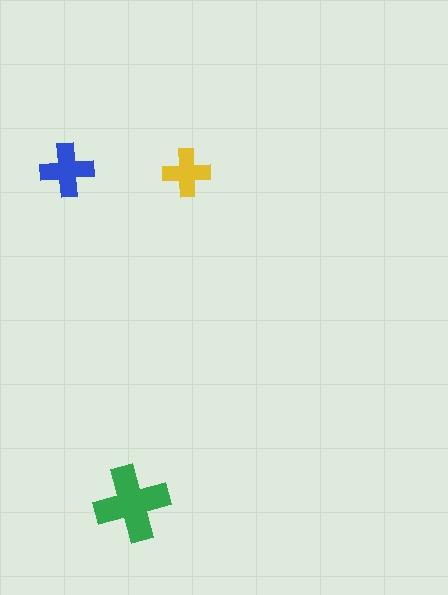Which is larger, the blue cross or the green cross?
The green one.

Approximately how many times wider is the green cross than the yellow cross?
About 1.5 times wider.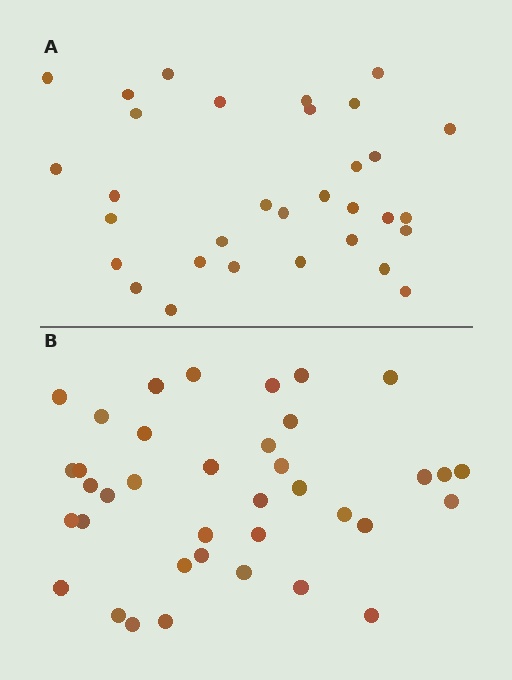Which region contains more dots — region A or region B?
Region B (the bottom region) has more dots.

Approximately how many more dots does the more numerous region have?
Region B has about 6 more dots than region A.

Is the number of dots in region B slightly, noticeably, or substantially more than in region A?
Region B has only slightly more — the two regions are fairly close. The ratio is roughly 1.2 to 1.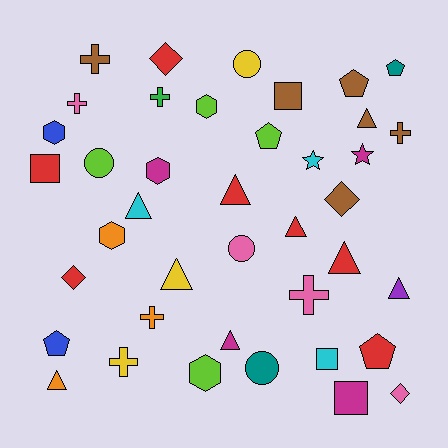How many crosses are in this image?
There are 7 crosses.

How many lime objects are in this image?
There are 4 lime objects.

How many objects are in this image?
There are 40 objects.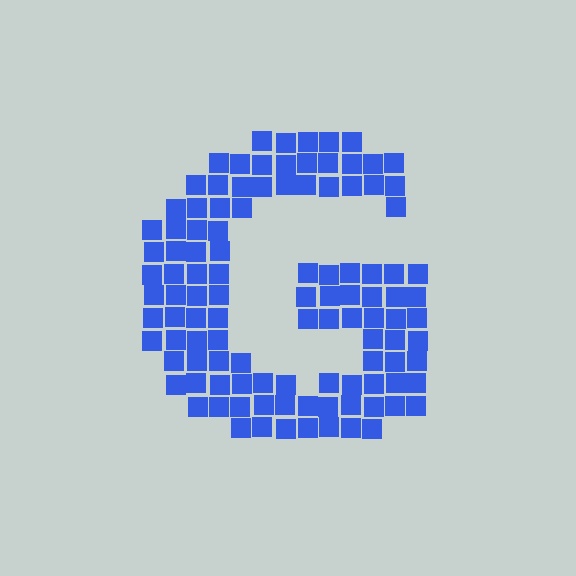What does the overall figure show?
The overall figure shows the letter G.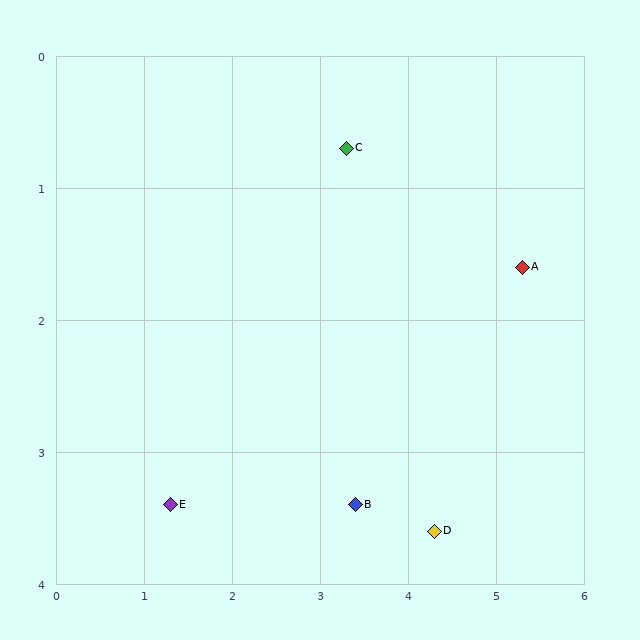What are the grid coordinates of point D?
Point D is at approximately (4.3, 3.6).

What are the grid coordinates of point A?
Point A is at approximately (5.3, 1.6).